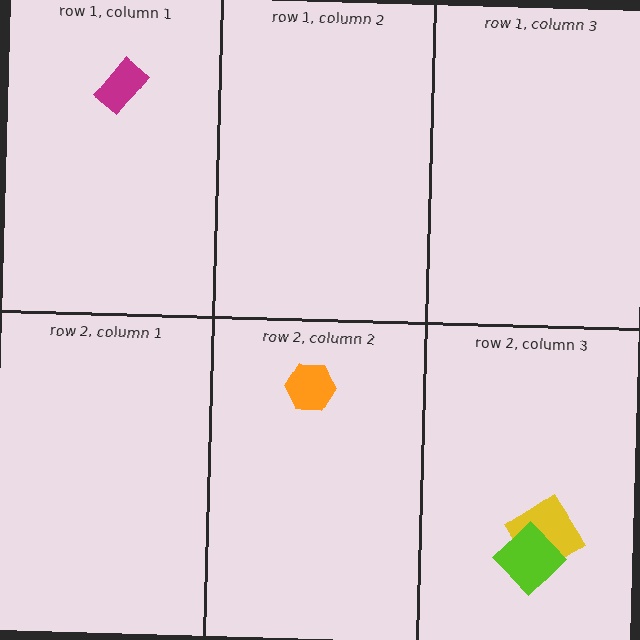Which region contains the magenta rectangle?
The row 1, column 1 region.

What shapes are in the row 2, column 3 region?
The yellow diamond, the lime diamond.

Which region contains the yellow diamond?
The row 2, column 3 region.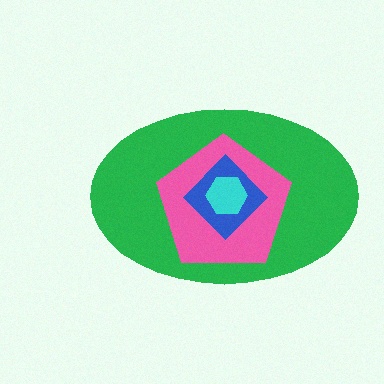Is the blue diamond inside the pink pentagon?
Yes.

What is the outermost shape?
The green ellipse.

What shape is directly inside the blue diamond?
The cyan hexagon.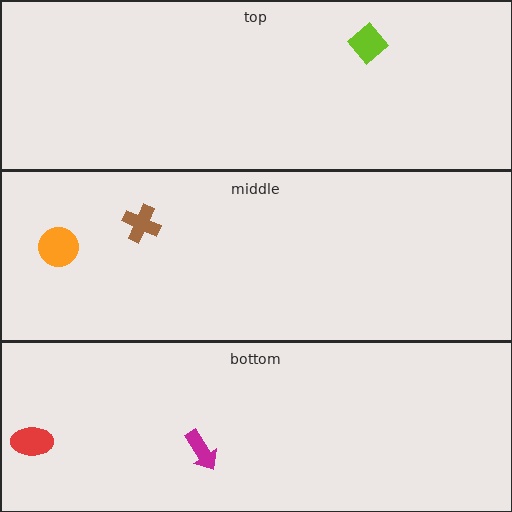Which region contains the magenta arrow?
The bottom region.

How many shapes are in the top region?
1.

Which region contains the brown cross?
The middle region.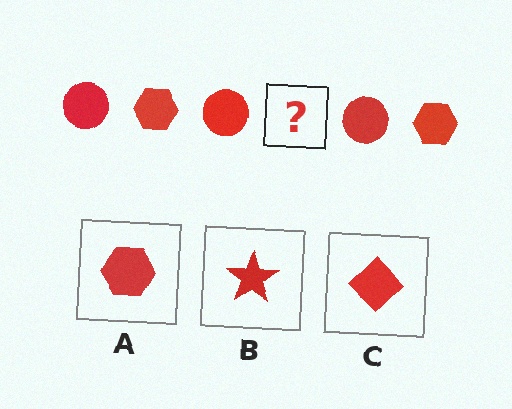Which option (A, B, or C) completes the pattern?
A.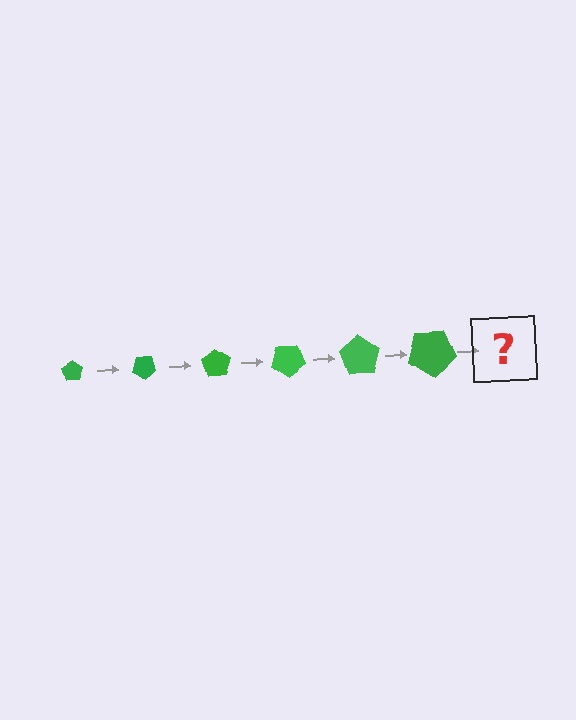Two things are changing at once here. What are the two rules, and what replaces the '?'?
The two rules are that the pentagon grows larger each step and it rotates 35 degrees each step. The '?' should be a pentagon, larger than the previous one and rotated 210 degrees from the start.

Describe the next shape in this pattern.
It should be a pentagon, larger than the previous one and rotated 210 degrees from the start.